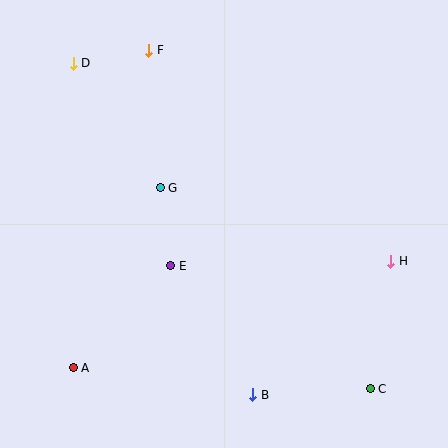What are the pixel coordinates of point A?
Point A is at (73, 368).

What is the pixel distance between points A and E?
The distance between A and E is 141 pixels.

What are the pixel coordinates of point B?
Point B is at (253, 395).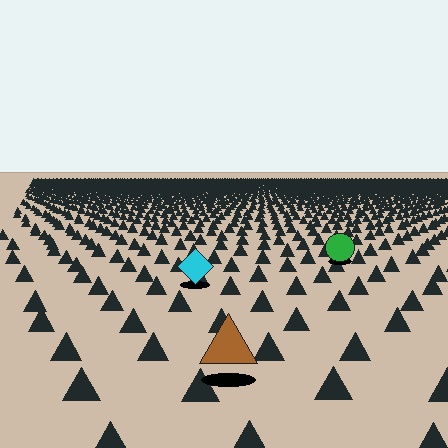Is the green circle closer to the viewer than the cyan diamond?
No. The cyan diamond is closer — you can tell from the texture gradient: the ground texture is coarser near it.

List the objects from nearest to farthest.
From nearest to farthest: the brown triangle, the cyan diamond, the green circle.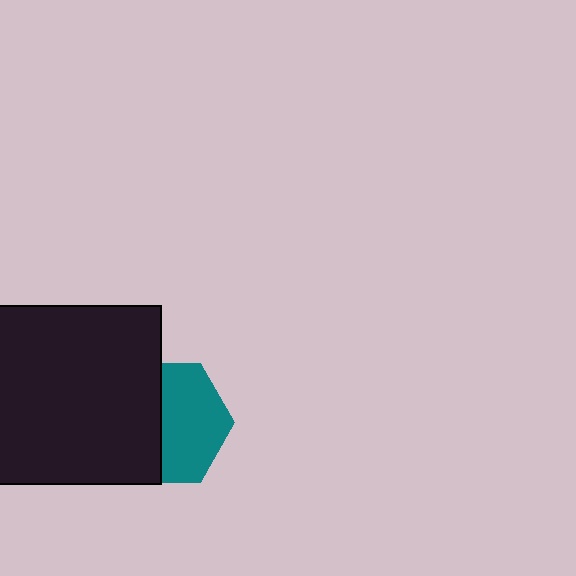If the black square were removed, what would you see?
You would see the complete teal hexagon.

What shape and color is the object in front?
The object in front is a black square.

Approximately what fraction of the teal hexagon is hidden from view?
Roughly 46% of the teal hexagon is hidden behind the black square.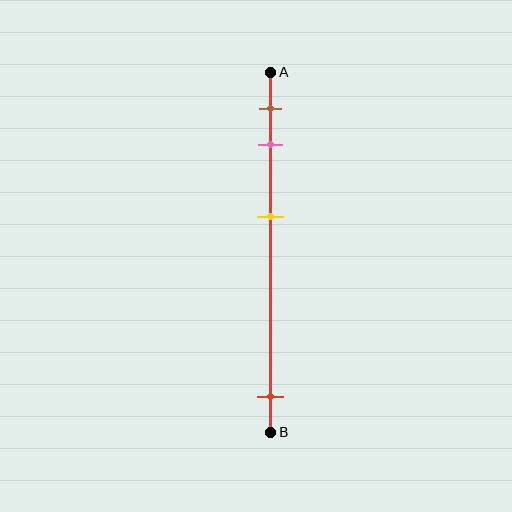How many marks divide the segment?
There are 4 marks dividing the segment.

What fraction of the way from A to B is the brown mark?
The brown mark is approximately 10% (0.1) of the way from A to B.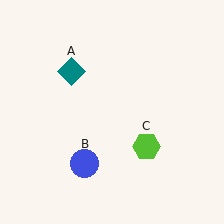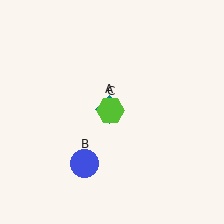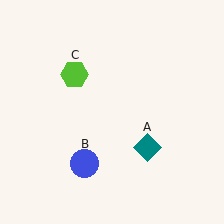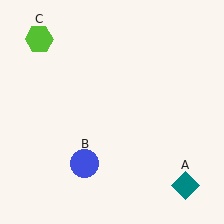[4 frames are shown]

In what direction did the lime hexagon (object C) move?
The lime hexagon (object C) moved up and to the left.